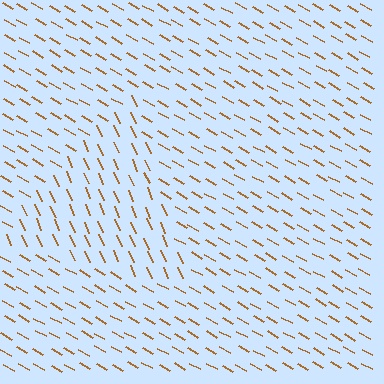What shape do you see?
I see a triangle.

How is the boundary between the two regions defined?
The boundary is defined purely by a change in line orientation (approximately 37 degrees difference). All lines are the same color and thickness.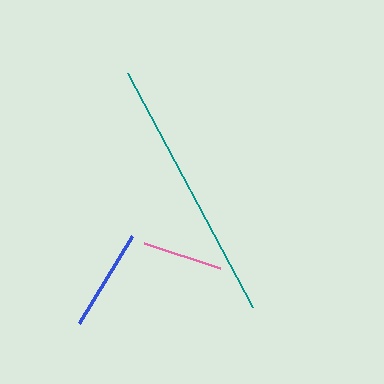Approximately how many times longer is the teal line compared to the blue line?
The teal line is approximately 2.6 times the length of the blue line.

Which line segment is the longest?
The teal line is the longest at approximately 266 pixels.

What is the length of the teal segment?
The teal segment is approximately 266 pixels long.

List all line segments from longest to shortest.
From longest to shortest: teal, blue, pink.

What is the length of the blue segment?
The blue segment is approximately 102 pixels long.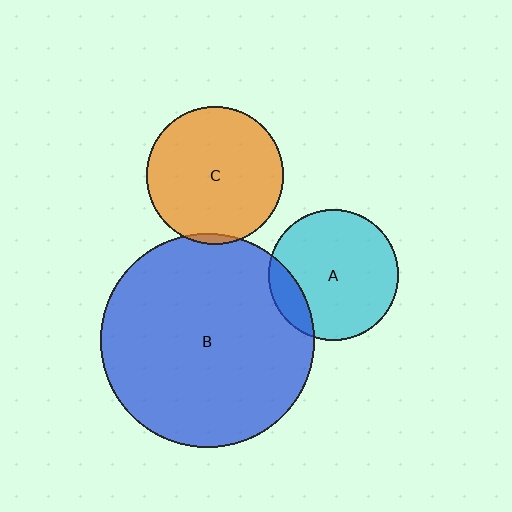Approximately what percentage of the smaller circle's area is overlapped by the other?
Approximately 15%.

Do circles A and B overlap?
Yes.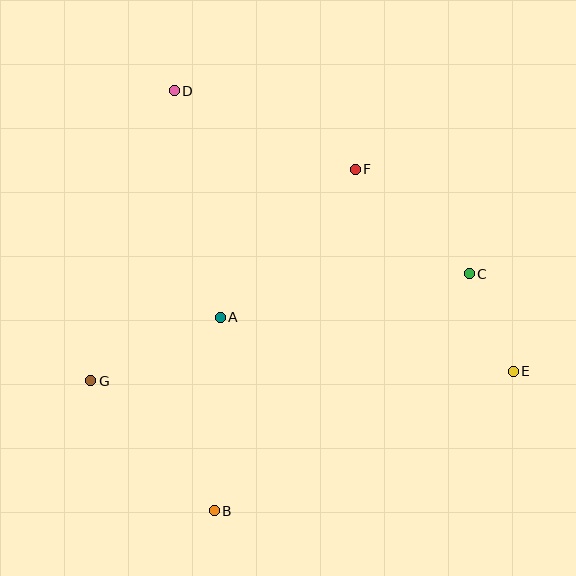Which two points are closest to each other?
Points C and E are closest to each other.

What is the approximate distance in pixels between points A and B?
The distance between A and B is approximately 194 pixels.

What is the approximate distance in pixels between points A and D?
The distance between A and D is approximately 231 pixels.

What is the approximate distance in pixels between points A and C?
The distance between A and C is approximately 253 pixels.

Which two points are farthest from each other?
Points D and E are farthest from each other.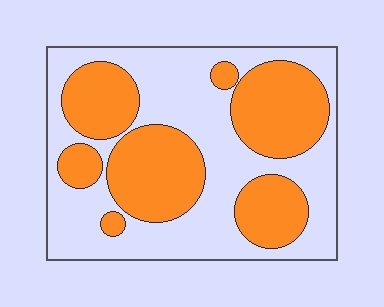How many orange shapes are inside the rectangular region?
7.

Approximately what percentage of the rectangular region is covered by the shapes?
Approximately 45%.